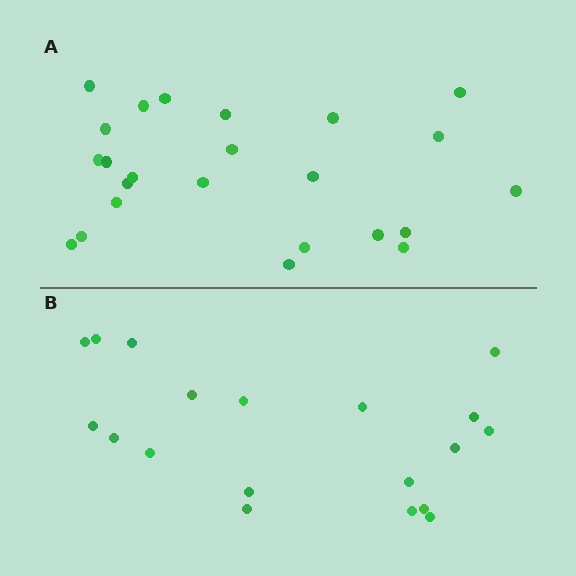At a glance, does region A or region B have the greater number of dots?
Region A (the top region) has more dots.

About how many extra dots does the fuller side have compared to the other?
Region A has about 5 more dots than region B.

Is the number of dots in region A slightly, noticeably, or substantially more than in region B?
Region A has noticeably more, but not dramatically so. The ratio is roughly 1.3 to 1.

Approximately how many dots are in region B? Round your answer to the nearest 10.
About 20 dots. (The exact count is 19, which rounds to 20.)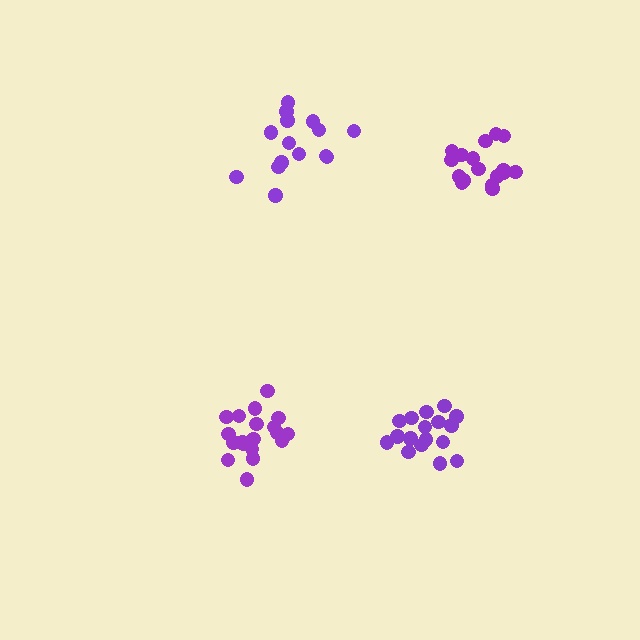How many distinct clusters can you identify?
There are 4 distinct clusters.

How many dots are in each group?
Group 1: 19 dots, Group 2: 17 dots, Group 3: 17 dots, Group 4: 15 dots (68 total).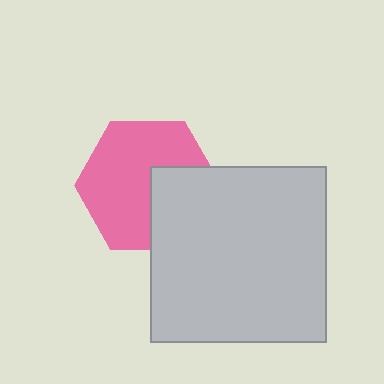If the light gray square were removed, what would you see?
You would see the complete pink hexagon.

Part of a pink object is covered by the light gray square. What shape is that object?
It is a hexagon.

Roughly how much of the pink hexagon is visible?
Most of it is visible (roughly 66%).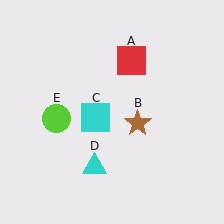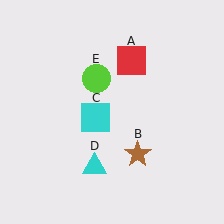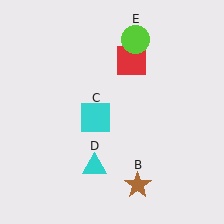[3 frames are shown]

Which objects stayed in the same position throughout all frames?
Red square (object A) and cyan square (object C) and cyan triangle (object D) remained stationary.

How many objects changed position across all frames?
2 objects changed position: brown star (object B), lime circle (object E).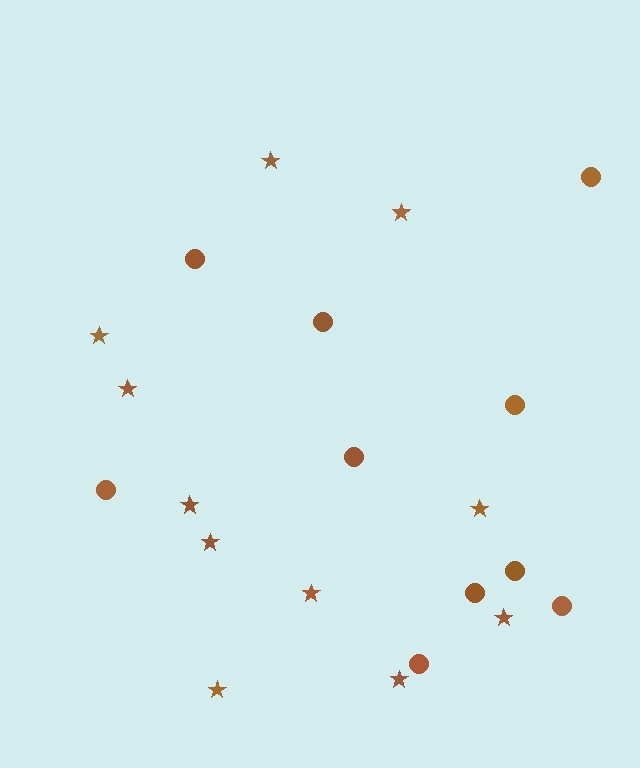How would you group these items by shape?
There are 2 groups: one group of circles (10) and one group of stars (11).